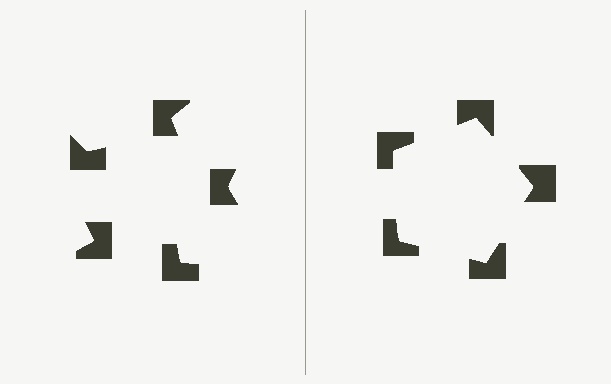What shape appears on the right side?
An illusory pentagon.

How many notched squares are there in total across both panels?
10 — 5 on each side.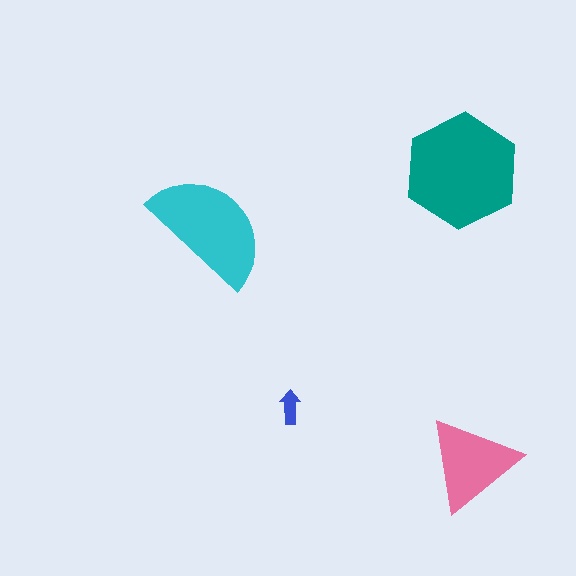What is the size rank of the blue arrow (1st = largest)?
4th.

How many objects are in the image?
There are 4 objects in the image.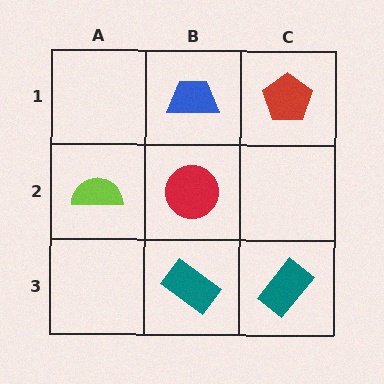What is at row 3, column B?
A teal rectangle.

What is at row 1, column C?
A red pentagon.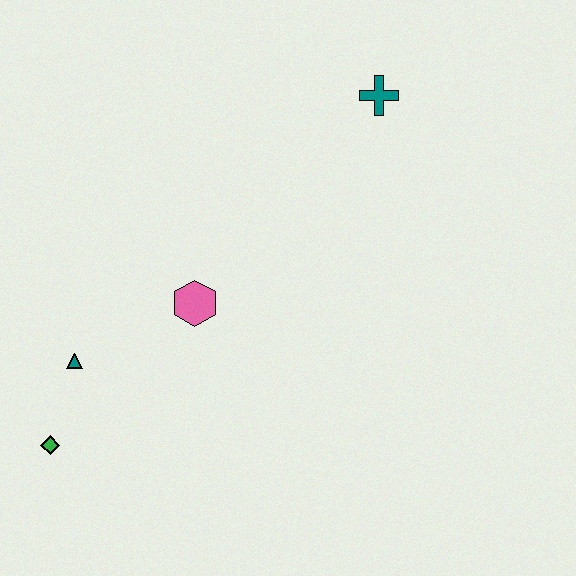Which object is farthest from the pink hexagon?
The teal cross is farthest from the pink hexagon.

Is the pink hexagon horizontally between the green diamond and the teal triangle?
No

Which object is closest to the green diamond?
The teal triangle is closest to the green diamond.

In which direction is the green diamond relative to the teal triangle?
The green diamond is below the teal triangle.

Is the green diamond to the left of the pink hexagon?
Yes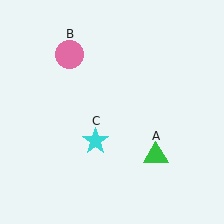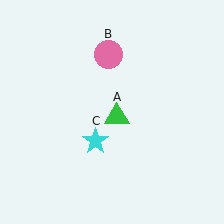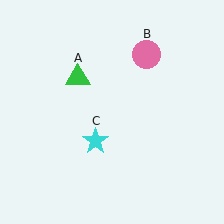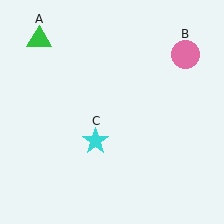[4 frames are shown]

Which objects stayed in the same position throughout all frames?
Cyan star (object C) remained stationary.